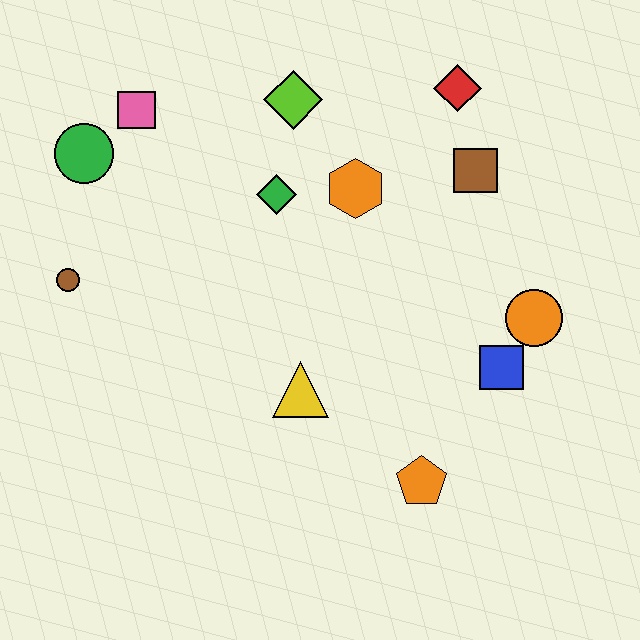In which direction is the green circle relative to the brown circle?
The green circle is above the brown circle.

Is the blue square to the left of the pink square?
No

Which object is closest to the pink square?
The green circle is closest to the pink square.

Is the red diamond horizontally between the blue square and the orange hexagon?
Yes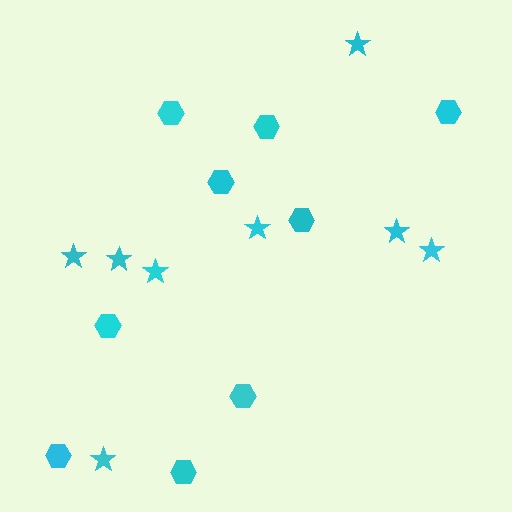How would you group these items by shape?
There are 2 groups: one group of stars (8) and one group of hexagons (9).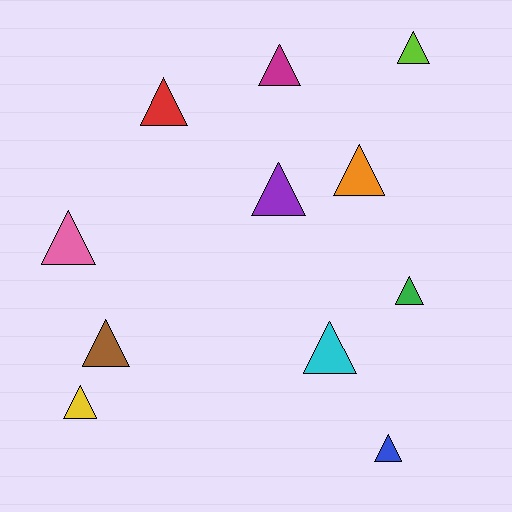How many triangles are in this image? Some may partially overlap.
There are 11 triangles.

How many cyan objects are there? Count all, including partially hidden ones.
There is 1 cyan object.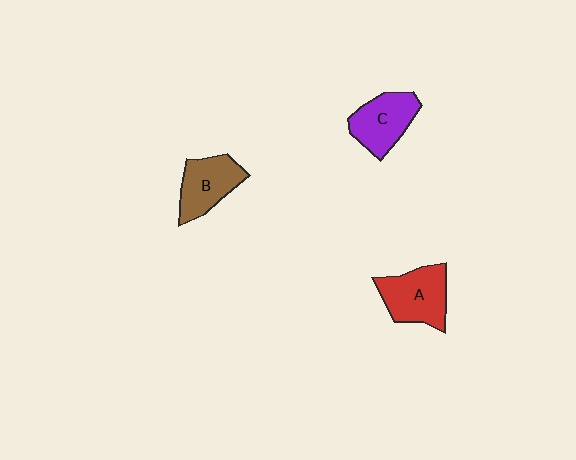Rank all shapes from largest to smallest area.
From largest to smallest: A (red), C (purple), B (brown).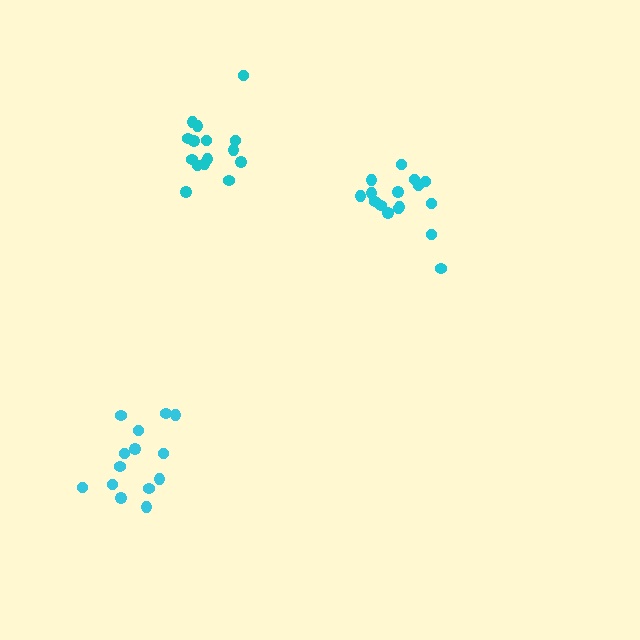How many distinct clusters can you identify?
There are 3 distinct clusters.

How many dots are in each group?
Group 1: 16 dots, Group 2: 15 dots, Group 3: 14 dots (45 total).